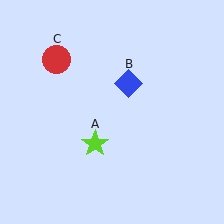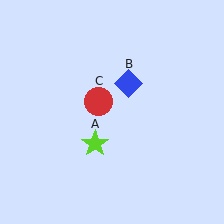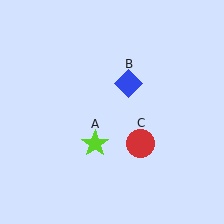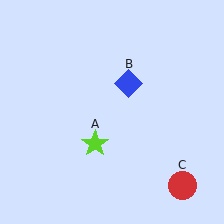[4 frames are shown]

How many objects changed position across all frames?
1 object changed position: red circle (object C).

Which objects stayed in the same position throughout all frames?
Lime star (object A) and blue diamond (object B) remained stationary.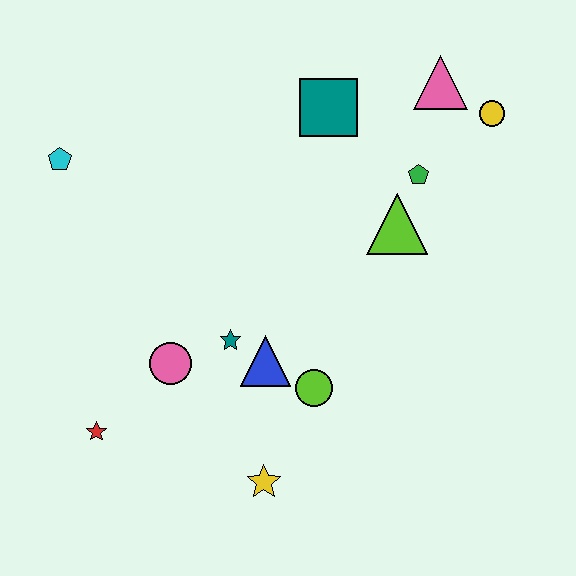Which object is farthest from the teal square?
The red star is farthest from the teal square.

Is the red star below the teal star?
Yes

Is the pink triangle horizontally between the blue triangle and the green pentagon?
No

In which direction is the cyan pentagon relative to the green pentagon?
The cyan pentagon is to the left of the green pentagon.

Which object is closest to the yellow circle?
The pink triangle is closest to the yellow circle.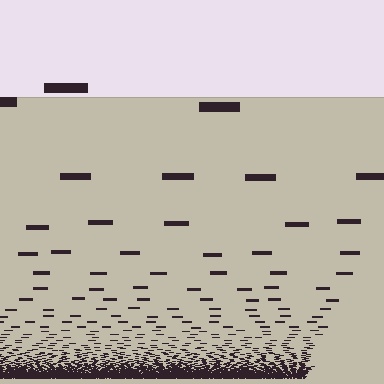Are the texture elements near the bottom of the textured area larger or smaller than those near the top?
Smaller. The gradient is inverted — elements near the bottom are smaller and denser.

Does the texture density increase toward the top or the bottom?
Density increases toward the bottom.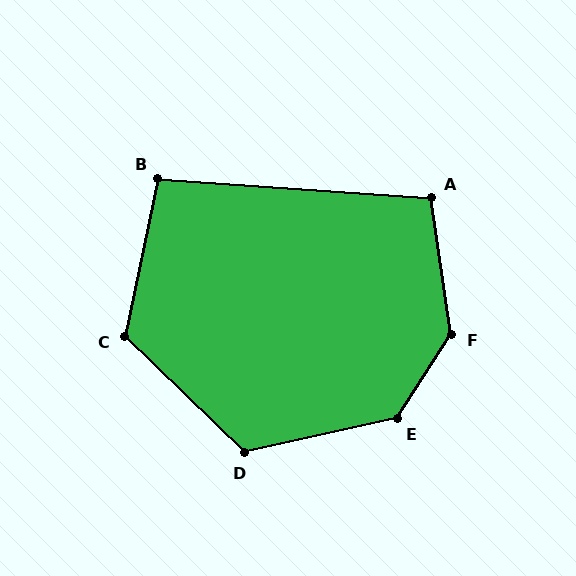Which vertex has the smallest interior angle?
B, at approximately 98 degrees.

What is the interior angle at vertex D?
Approximately 123 degrees (obtuse).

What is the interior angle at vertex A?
Approximately 102 degrees (obtuse).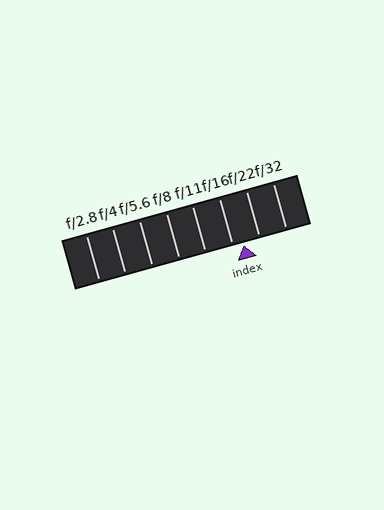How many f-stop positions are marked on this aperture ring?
There are 8 f-stop positions marked.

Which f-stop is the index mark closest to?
The index mark is closest to f/16.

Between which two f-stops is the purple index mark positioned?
The index mark is between f/16 and f/22.